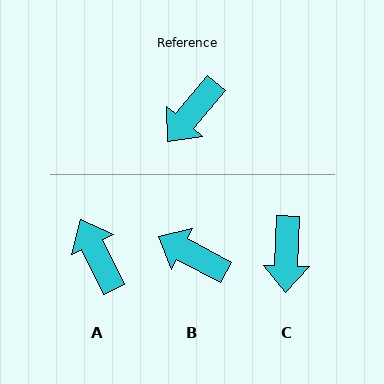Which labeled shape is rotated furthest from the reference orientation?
A, about 115 degrees away.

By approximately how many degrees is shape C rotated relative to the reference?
Approximately 37 degrees counter-clockwise.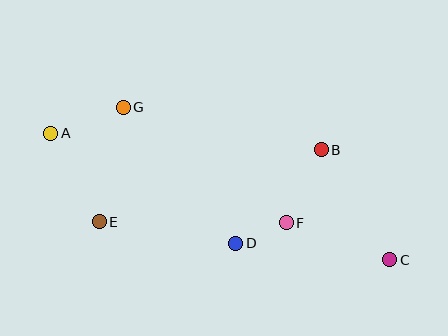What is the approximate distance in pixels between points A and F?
The distance between A and F is approximately 252 pixels.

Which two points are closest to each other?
Points D and F are closest to each other.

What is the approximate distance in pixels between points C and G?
The distance between C and G is approximately 307 pixels.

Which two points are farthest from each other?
Points A and C are farthest from each other.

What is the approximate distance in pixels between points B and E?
The distance between B and E is approximately 234 pixels.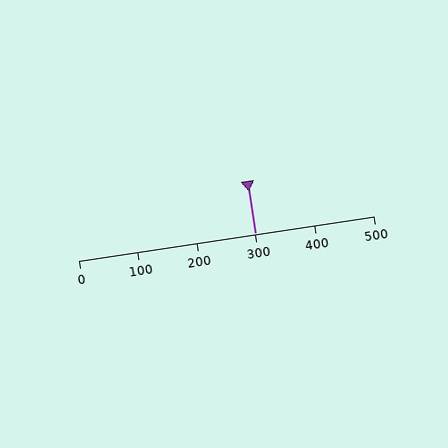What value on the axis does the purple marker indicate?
The marker indicates approximately 300.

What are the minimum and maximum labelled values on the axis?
The axis runs from 0 to 500.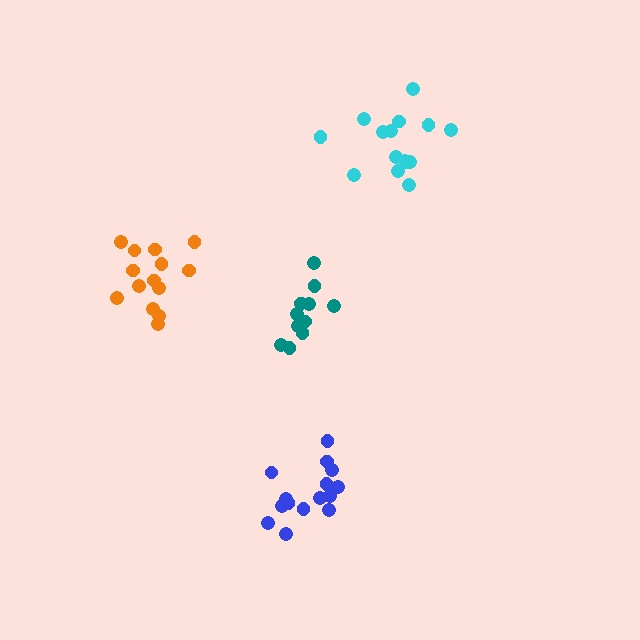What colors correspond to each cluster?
The clusters are colored: teal, blue, orange, cyan.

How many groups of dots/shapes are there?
There are 4 groups.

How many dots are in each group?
Group 1: 11 dots, Group 2: 15 dots, Group 3: 14 dots, Group 4: 15 dots (55 total).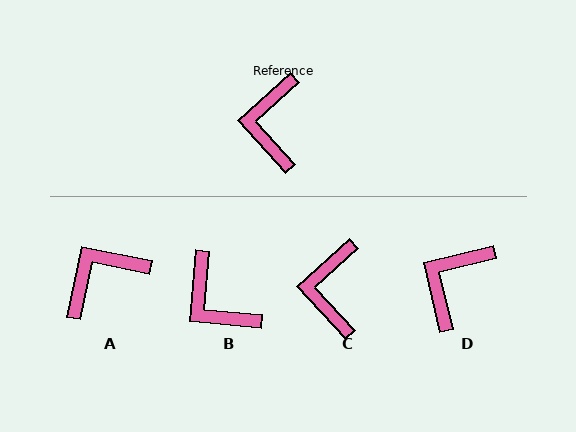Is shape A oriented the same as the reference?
No, it is off by about 54 degrees.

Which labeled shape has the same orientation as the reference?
C.